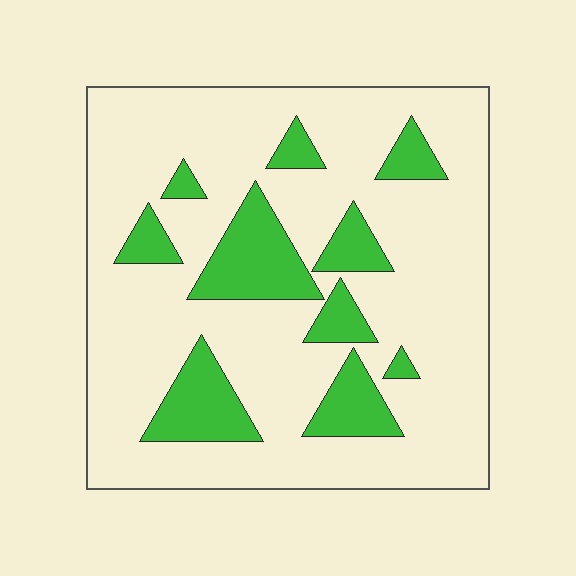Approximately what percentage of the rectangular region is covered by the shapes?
Approximately 20%.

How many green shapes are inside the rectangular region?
10.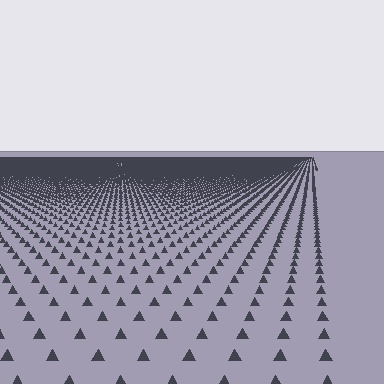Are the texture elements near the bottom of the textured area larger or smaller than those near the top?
Larger. Near the bottom, elements are closer to the viewer and appear at a bigger on-screen size.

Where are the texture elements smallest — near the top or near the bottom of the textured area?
Near the top.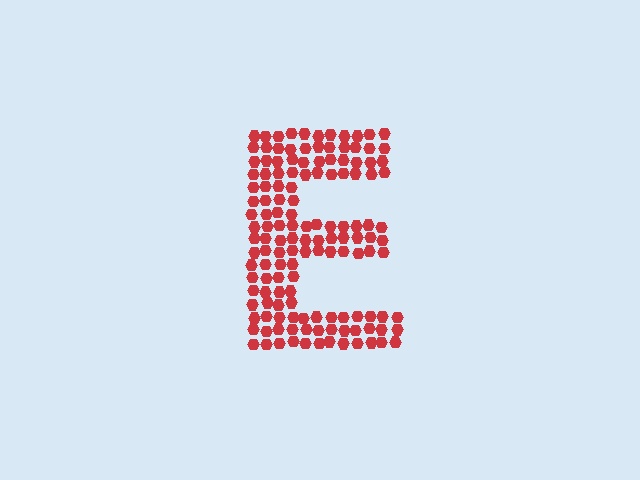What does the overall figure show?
The overall figure shows the letter E.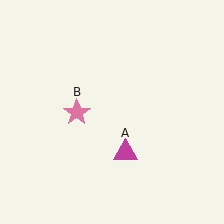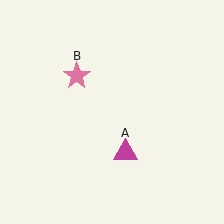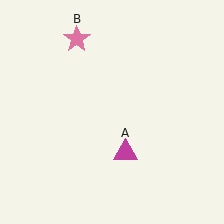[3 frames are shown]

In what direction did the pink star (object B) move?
The pink star (object B) moved up.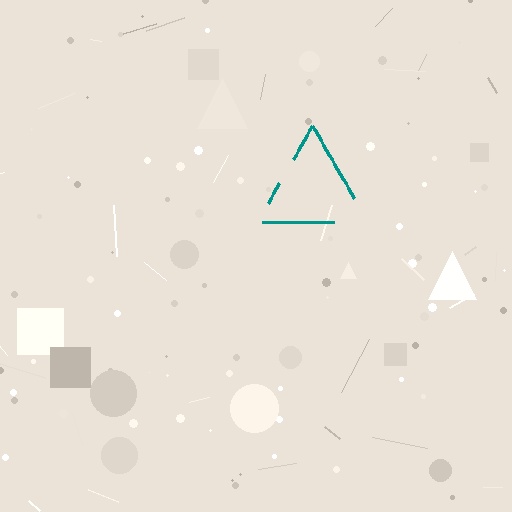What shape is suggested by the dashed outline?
The dashed outline suggests a triangle.